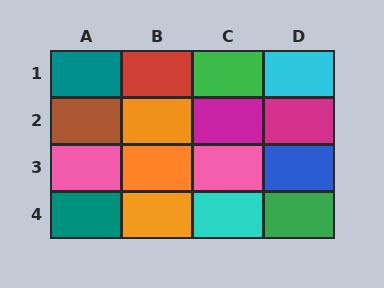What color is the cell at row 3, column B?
Orange.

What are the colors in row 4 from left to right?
Teal, orange, cyan, green.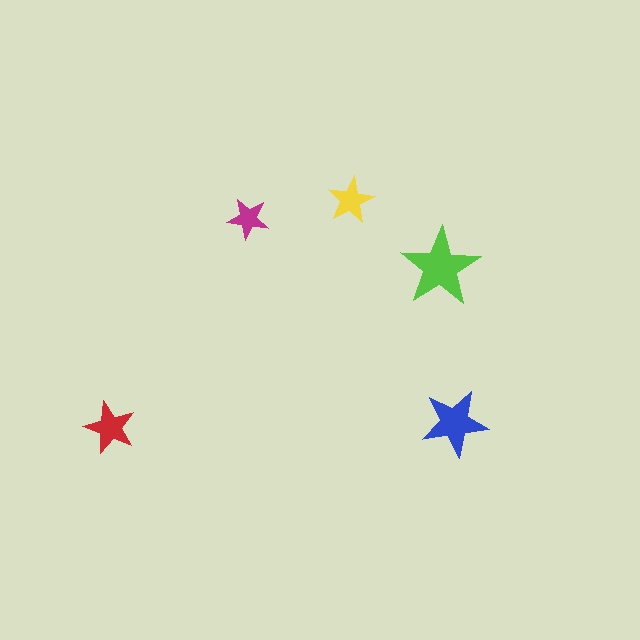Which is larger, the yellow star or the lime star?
The lime one.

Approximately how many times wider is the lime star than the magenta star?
About 2 times wider.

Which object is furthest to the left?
The red star is leftmost.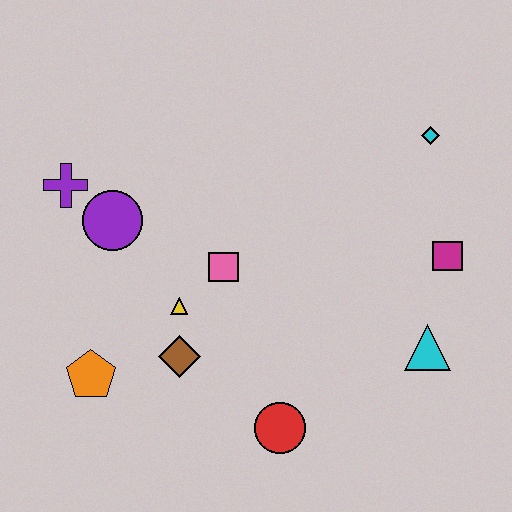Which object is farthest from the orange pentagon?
The cyan diamond is farthest from the orange pentagon.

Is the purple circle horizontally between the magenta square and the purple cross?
Yes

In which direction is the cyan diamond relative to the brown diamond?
The cyan diamond is to the right of the brown diamond.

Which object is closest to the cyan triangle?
The magenta square is closest to the cyan triangle.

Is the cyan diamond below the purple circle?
No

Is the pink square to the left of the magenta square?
Yes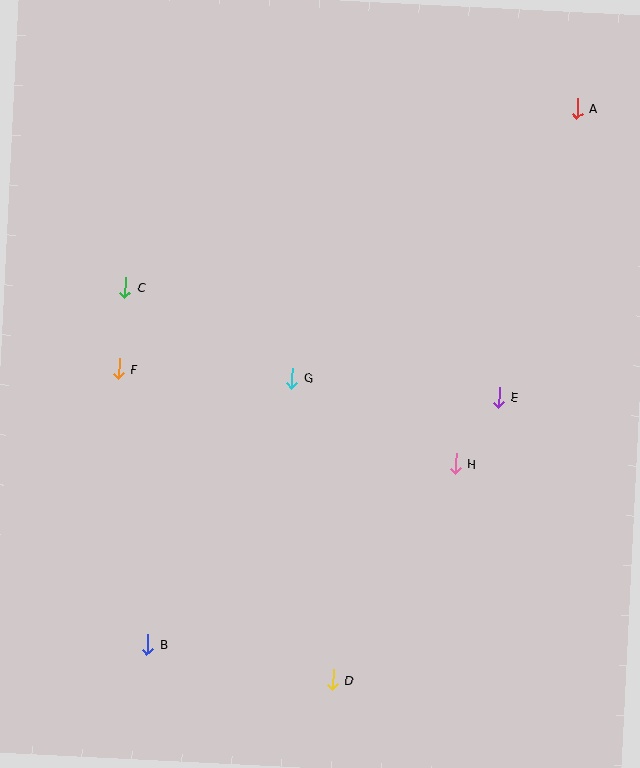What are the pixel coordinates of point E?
Point E is at (499, 397).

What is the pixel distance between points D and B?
The distance between D and B is 189 pixels.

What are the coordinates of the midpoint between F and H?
The midpoint between F and H is at (287, 416).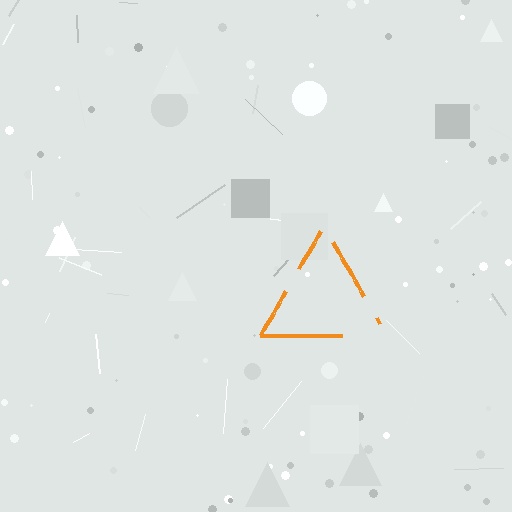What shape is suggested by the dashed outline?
The dashed outline suggests a triangle.